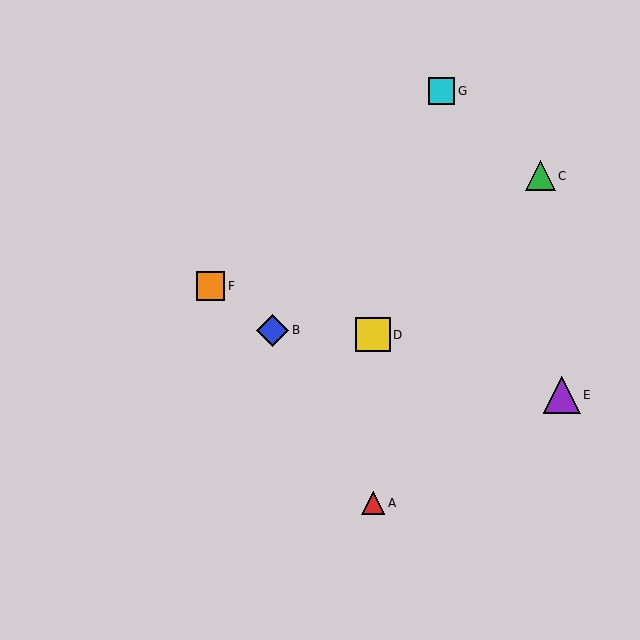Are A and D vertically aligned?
Yes, both are at x≈373.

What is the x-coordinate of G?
Object G is at x≈442.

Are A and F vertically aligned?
No, A is at x≈373 and F is at x≈211.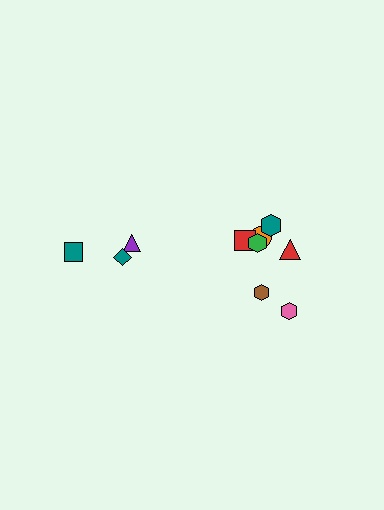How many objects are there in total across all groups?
There are 10 objects.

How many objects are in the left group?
There are 3 objects.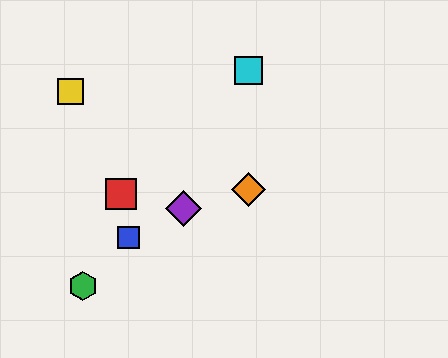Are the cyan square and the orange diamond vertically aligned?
Yes, both are at x≈249.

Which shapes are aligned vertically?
The orange diamond, the cyan square are aligned vertically.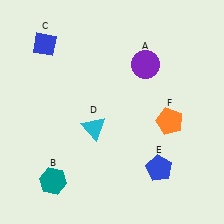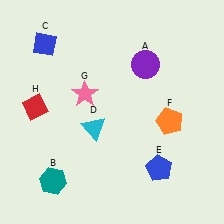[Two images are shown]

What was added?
A pink star (G), a red diamond (H) were added in Image 2.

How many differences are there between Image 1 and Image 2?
There are 2 differences between the two images.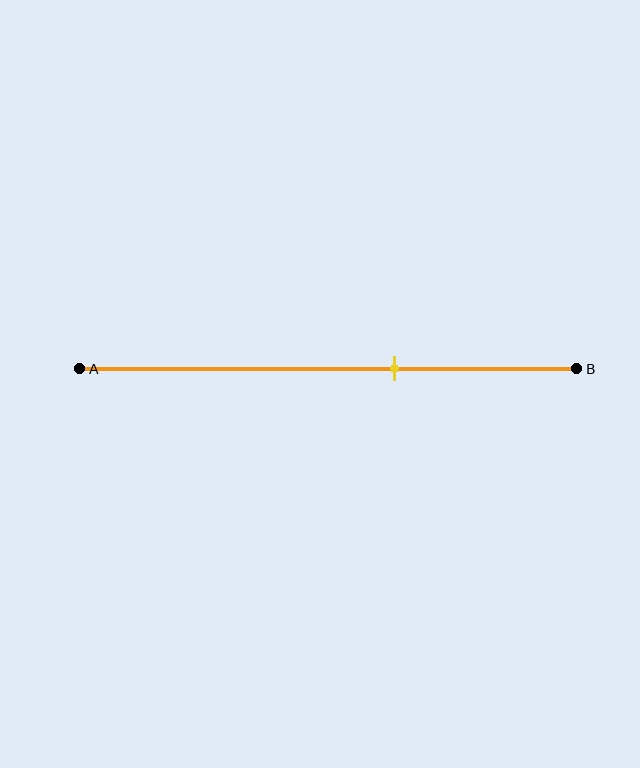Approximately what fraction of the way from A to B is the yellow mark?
The yellow mark is approximately 65% of the way from A to B.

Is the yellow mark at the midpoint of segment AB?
No, the mark is at about 65% from A, not at the 50% midpoint.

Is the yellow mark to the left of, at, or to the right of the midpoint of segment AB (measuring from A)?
The yellow mark is to the right of the midpoint of segment AB.